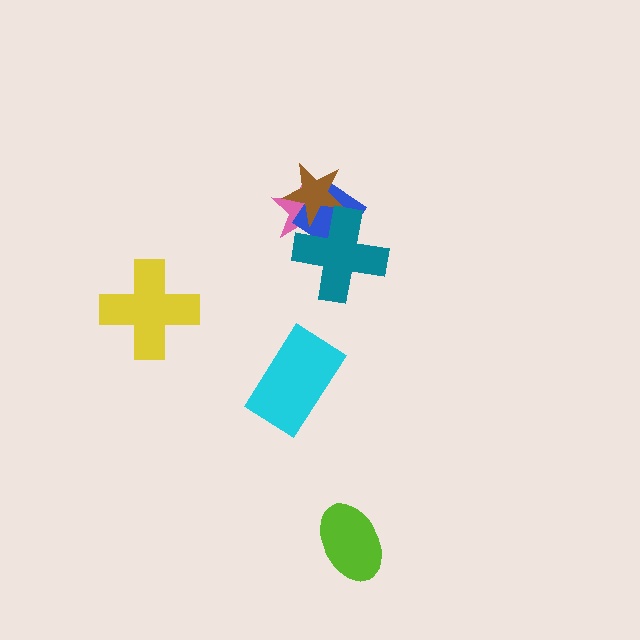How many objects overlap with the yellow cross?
0 objects overlap with the yellow cross.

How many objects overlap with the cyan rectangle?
0 objects overlap with the cyan rectangle.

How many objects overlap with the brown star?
3 objects overlap with the brown star.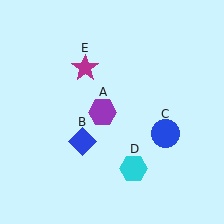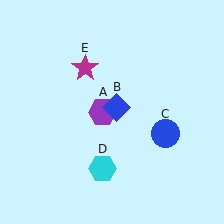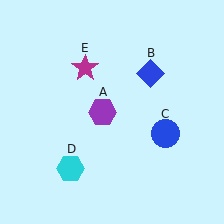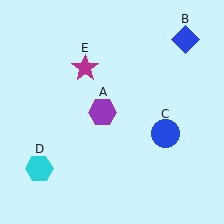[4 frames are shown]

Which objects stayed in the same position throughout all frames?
Purple hexagon (object A) and blue circle (object C) and magenta star (object E) remained stationary.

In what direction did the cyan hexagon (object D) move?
The cyan hexagon (object D) moved left.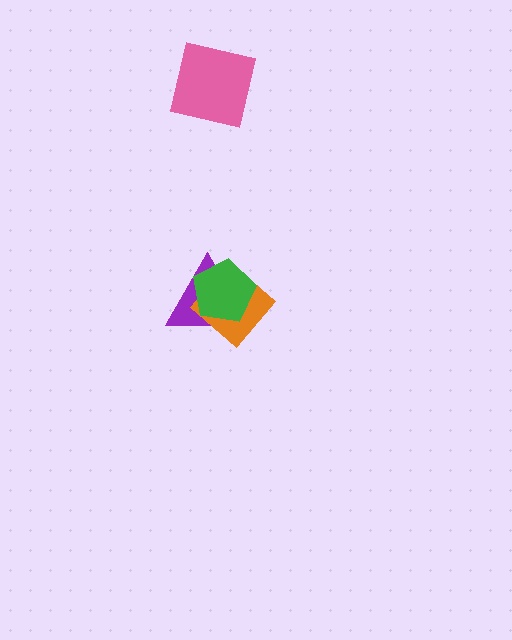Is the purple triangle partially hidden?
Yes, it is partially covered by another shape.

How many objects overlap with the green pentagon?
2 objects overlap with the green pentagon.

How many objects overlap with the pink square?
0 objects overlap with the pink square.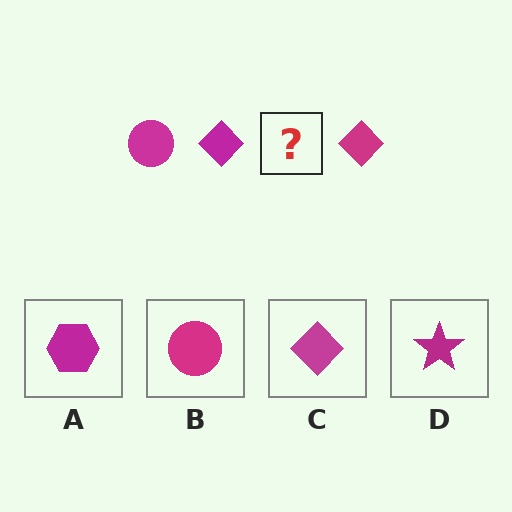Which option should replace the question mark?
Option B.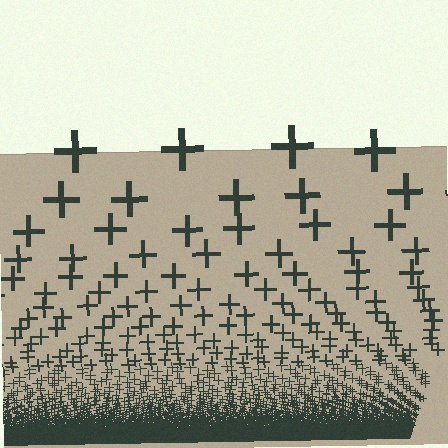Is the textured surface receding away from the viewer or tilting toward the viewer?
The surface appears to tilt toward the viewer. Texture elements get larger and sparser toward the top.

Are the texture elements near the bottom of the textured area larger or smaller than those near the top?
Smaller. The gradient is inverted — elements near the bottom are smaller and denser.